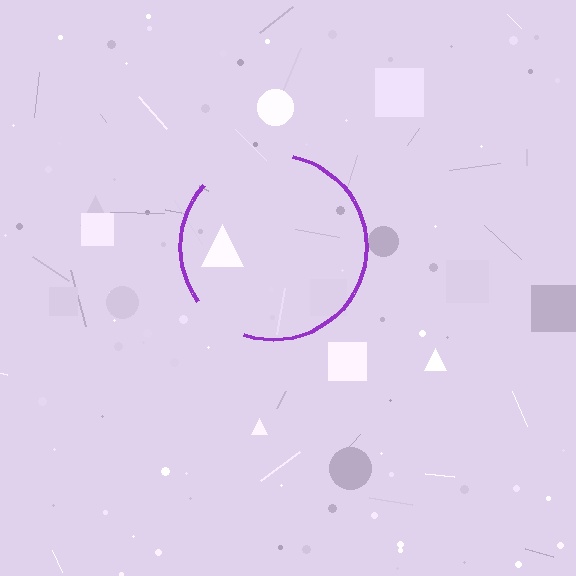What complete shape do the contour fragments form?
The contour fragments form a circle.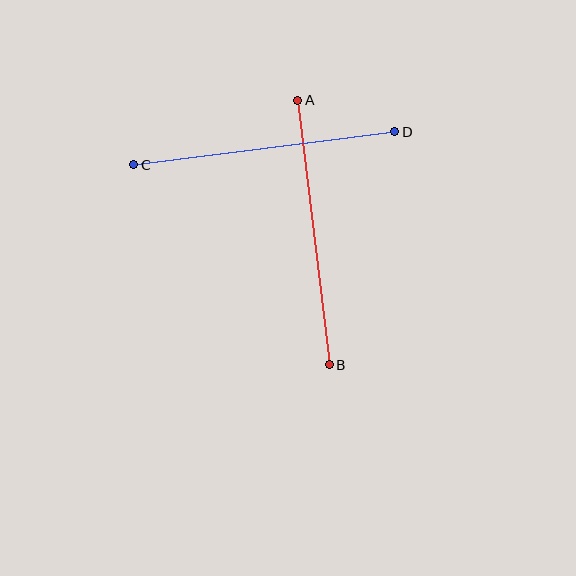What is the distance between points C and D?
The distance is approximately 263 pixels.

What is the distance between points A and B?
The distance is approximately 266 pixels.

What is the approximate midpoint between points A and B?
The midpoint is at approximately (313, 232) pixels.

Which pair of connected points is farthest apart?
Points A and B are farthest apart.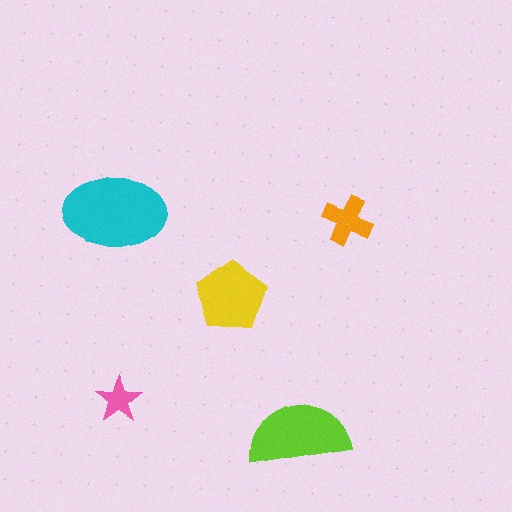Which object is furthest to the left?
The cyan ellipse is leftmost.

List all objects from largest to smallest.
The cyan ellipse, the lime semicircle, the yellow pentagon, the orange cross, the pink star.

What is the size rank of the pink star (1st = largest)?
5th.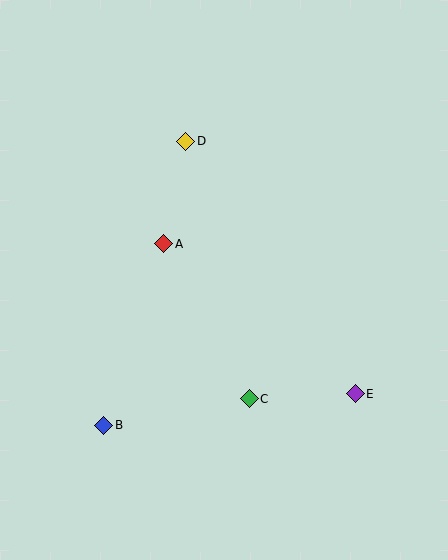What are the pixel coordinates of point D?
Point D is at (186, 141).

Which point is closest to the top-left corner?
Point D is closest to the top-left corner.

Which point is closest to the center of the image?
Point A at (164, 244) is closest to the center.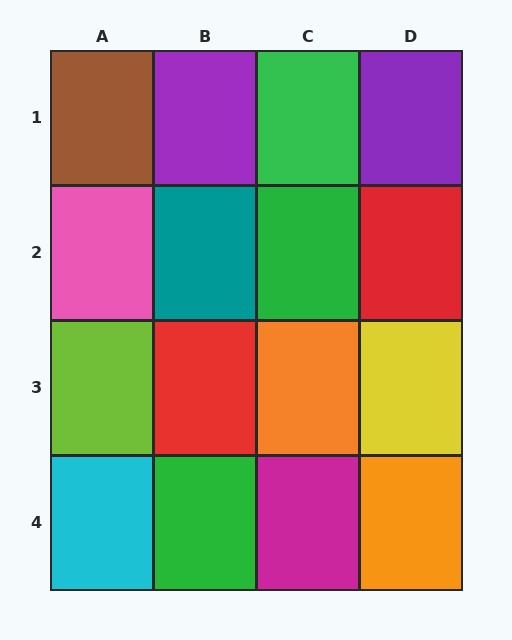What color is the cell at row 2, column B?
Teal.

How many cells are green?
3 cells are green.